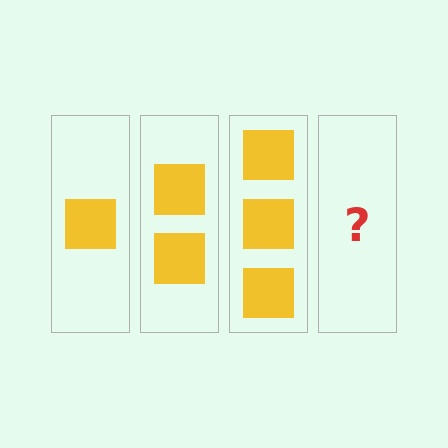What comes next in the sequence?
The next element should be 4 squares.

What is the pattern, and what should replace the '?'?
The pattern is that each step adds one more square. The '?' should be 4 squares.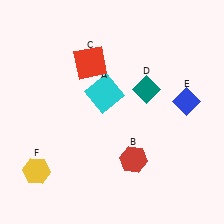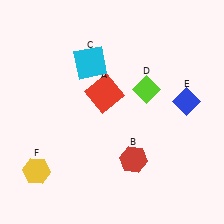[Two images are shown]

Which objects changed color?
A changed from cyan to red. C changed from red to cyan. D changed from teal to lime.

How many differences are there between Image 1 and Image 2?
There are 3 differences between the two images.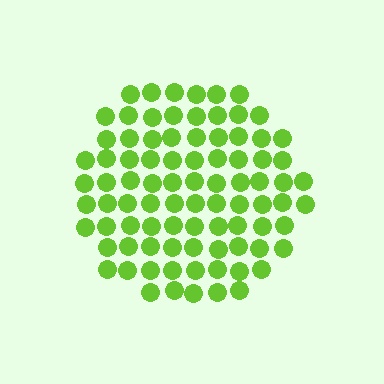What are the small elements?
The small elements are circles.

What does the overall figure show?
The overall figure shows a circle.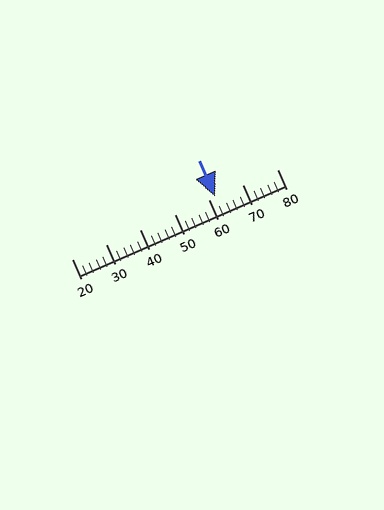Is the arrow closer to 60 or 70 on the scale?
The arrow is closer to 60.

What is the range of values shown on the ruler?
The ruler shows values from 20 to 80.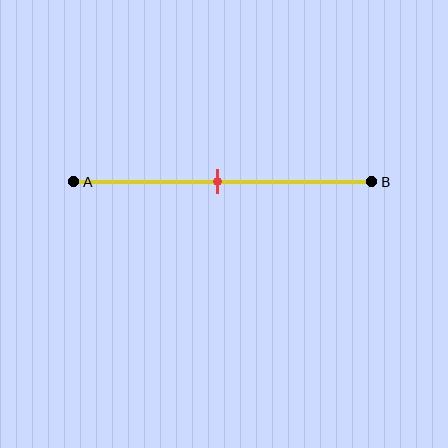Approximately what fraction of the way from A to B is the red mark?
The red mark is approximately 50% of the way from A to B.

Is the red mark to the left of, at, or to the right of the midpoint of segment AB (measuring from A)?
The red mark is approximately at the midpoint of segment AB.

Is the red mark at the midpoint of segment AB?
Yes, the mark is approximately at the midpoint.